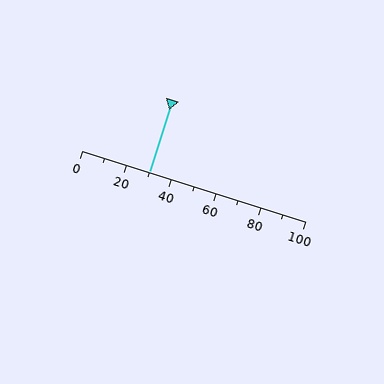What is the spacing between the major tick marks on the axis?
The major ticks are spaced 20 apart.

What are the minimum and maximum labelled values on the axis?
The axis runs from 0 to 100.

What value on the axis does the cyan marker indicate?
The marker indicates approximately 30.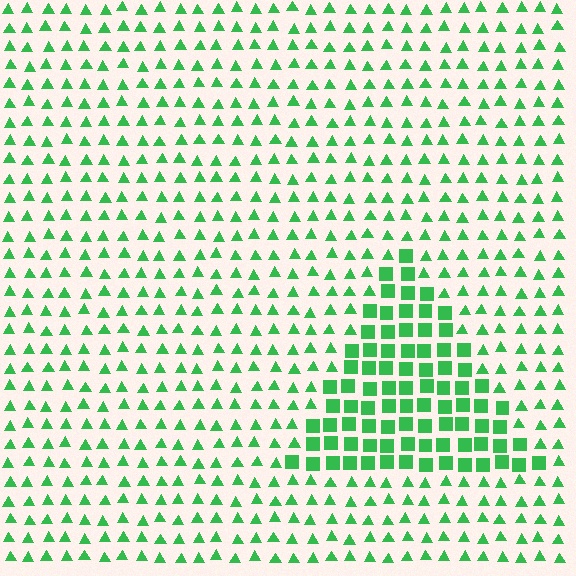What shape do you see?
I see a triangle.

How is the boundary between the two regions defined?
The boundary is defined by a change in element shape: squares inside vs. triangles outside. All elements share the same color and spacing.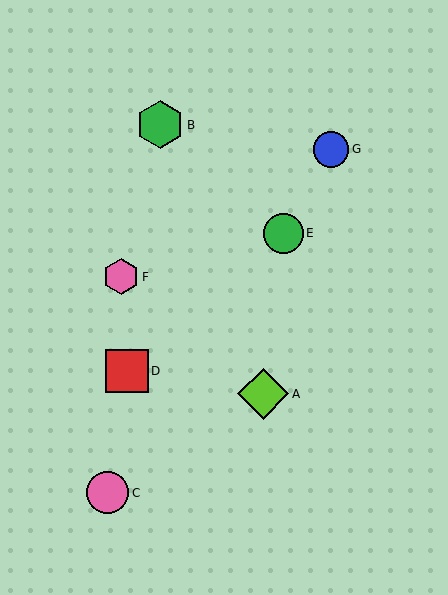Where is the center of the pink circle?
The center of the pink circle is at (108, 493).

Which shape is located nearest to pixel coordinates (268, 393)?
The lime diamond (labeled A) at (263, 394) is nearest to that location.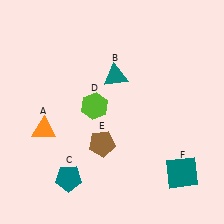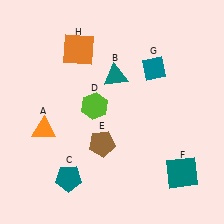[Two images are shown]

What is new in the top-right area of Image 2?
A teal diamond (G) was added in the top-right area of Image 2.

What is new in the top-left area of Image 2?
An orange square (H) was added in the top-left area of Image 2.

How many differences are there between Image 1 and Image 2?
There are 2 differences between the two images.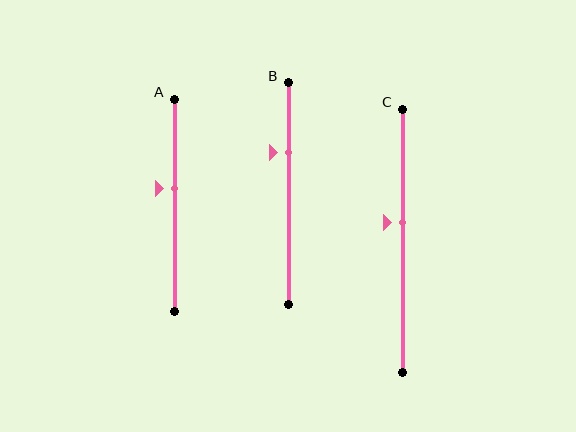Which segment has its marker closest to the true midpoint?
Segment C has its marker closest to the true midpoint.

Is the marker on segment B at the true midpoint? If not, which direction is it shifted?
No, the marker on segment B is shifted upward by about 19% of the segment length.